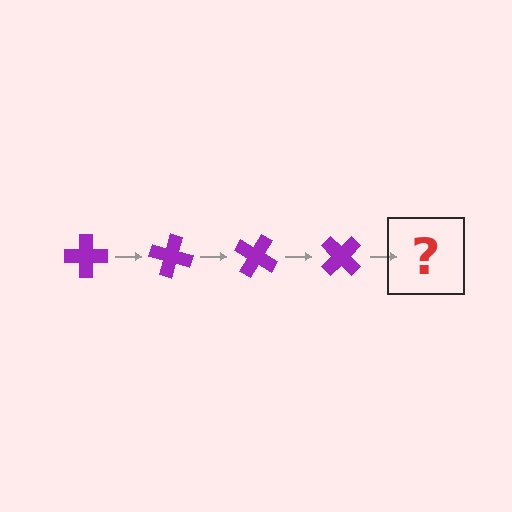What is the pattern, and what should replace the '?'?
The pattern is that the cross rotates 15 degrees each step. The '?' should be a purple cross rotated 60 degrees.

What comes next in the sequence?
The next element should be a purple cross rotated 60 degrees.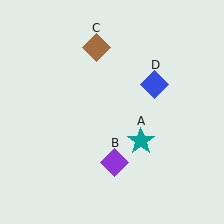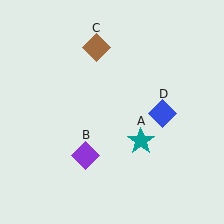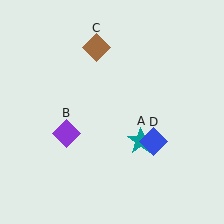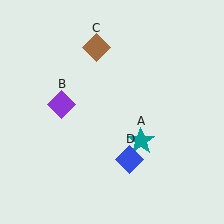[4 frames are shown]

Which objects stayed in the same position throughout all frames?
Teal star (object A) and brown diamond (object C) remained stationary.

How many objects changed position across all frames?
2 objects changed position: purple diamond (object B), blue diamond (object D).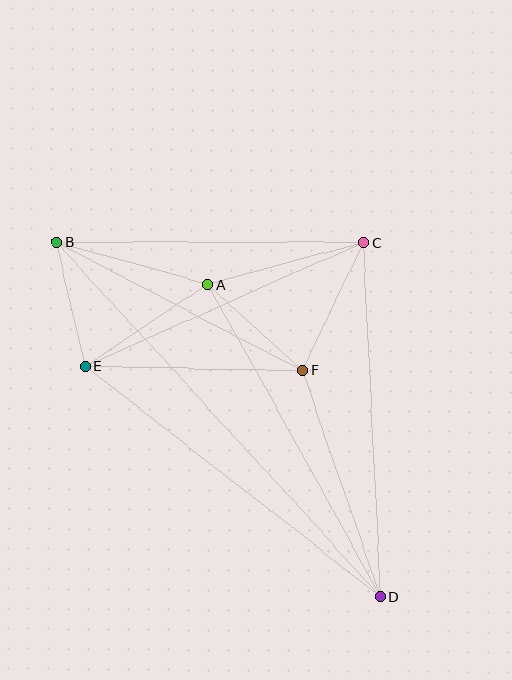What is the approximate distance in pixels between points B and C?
The distance between B and C is approximately 307 pixels.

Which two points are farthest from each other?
Points B and D are farthest from each other.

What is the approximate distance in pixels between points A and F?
The distance between A and F is approximately 128 pixels.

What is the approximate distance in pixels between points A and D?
The distance between A and D is approximately 357 pixels.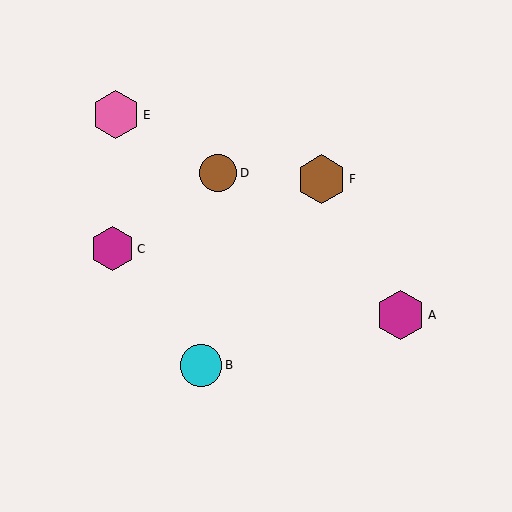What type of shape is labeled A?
Shape A is a magenta hexagon.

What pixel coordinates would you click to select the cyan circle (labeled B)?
Click at (201, 365) to select the cyan circle B.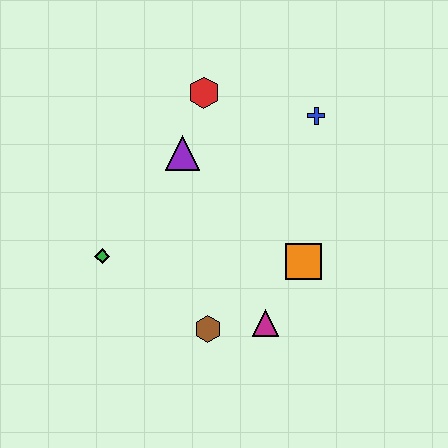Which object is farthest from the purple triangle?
The magenta triangle is farthest from the purple triangle.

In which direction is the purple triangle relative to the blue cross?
The purple triangle is to the left of the blue cross.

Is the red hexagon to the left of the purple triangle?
No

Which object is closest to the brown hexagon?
The magenta triangle is closest to the brown hexagon.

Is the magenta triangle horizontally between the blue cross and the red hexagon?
Yes